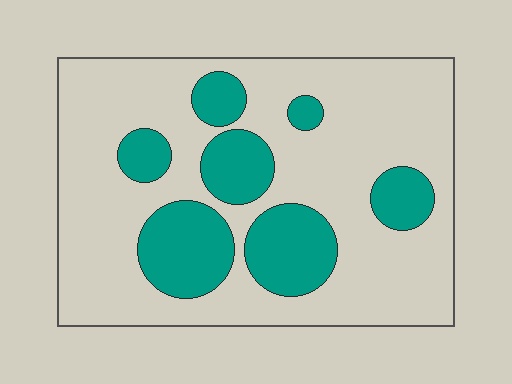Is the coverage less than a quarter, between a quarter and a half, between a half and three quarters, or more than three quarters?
Between a quarter and a half.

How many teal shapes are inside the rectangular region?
7.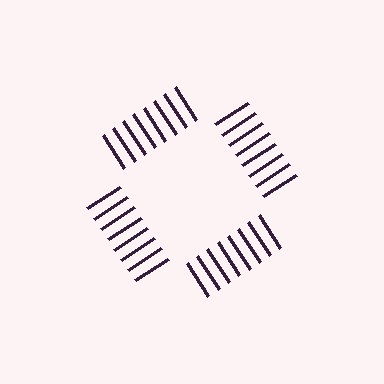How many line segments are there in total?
32 — 8 along each of the 4 edges.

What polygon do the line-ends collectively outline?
An illusory square — the line segments terminate on its edges but no continuous stroke is drawn.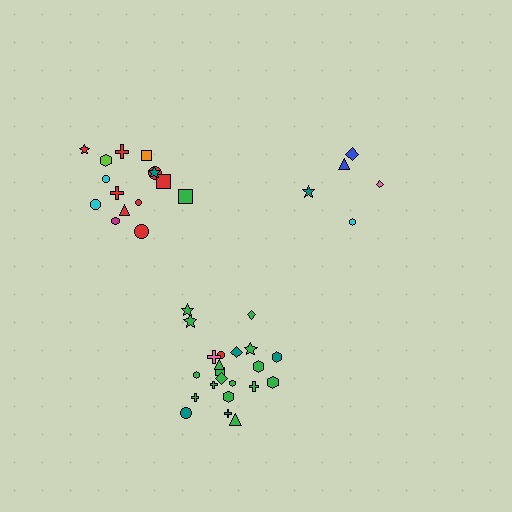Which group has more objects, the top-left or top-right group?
The top-left group.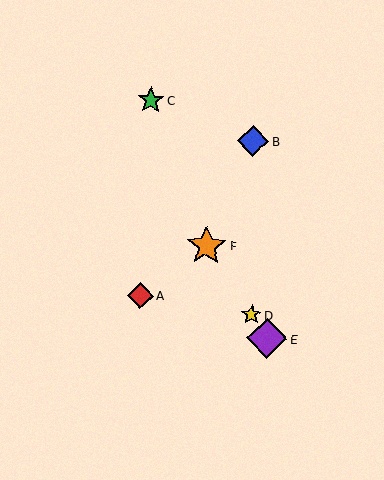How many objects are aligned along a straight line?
3 objects (D, E, F) are aligned along a straight line.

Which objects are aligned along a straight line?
Objects D, E, F are aligned along a straight line.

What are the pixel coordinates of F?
Object F is at (207, 246).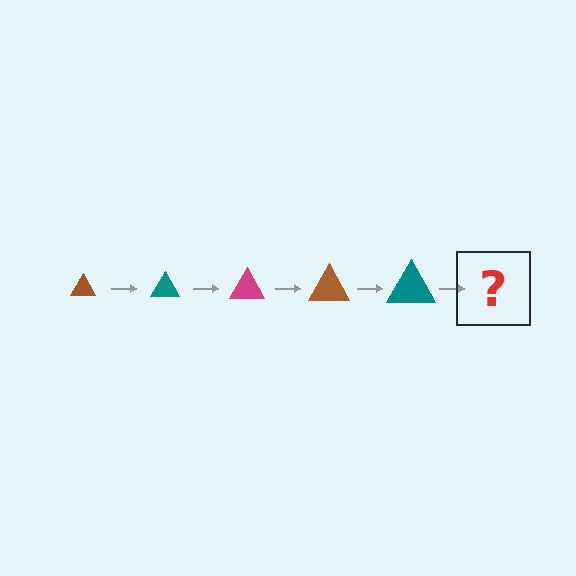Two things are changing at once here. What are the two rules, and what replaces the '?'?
The two rules are that the triangle grows larger each step and the color cycles through brown, teal, and magenta. The '?' should be a magenta triangle, larger than the previous one.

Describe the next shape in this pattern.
It should be a magenta triangle, larger than the previous one.